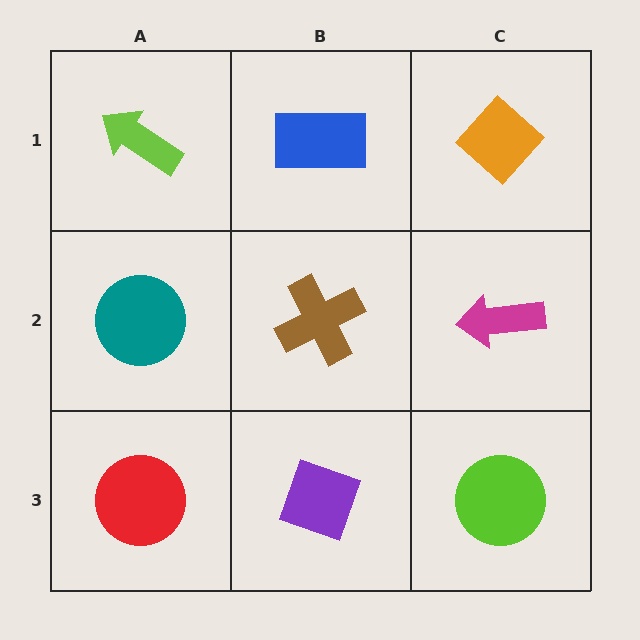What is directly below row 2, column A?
A red circle.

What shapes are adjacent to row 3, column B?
A brown cross (row 2, column B), a red circle (row 3, column A), a lime circle (row 3, column C).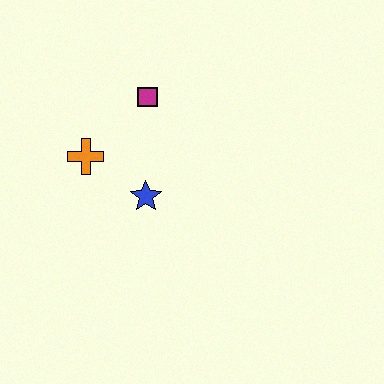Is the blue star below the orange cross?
Yes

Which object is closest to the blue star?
The orange cross is closest to the blue star.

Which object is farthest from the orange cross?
The magenta square is farthest from the orange cross.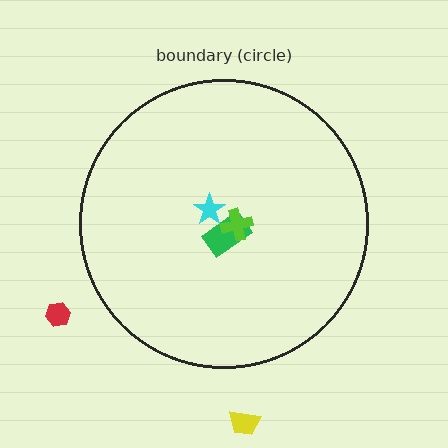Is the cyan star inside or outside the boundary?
Inside.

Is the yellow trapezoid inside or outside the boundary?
Outside.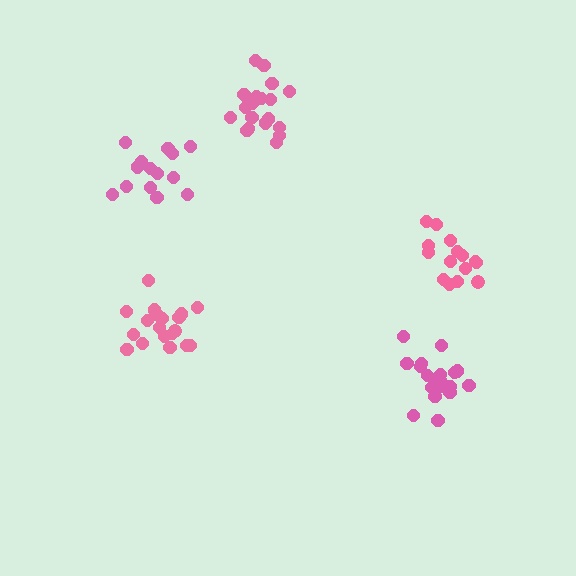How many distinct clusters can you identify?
There are 5 distinct clusters.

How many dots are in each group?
Group 1: 15 dots, Group 2: 20 dots, Group 3: 20 dots, Group 4: 14 dots, Group 5: 20 dots (89 total).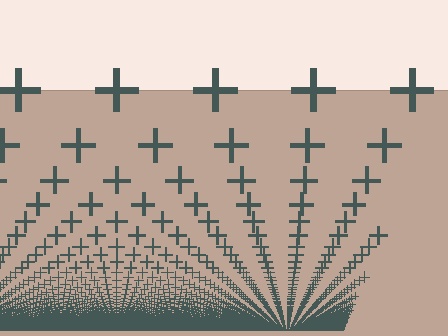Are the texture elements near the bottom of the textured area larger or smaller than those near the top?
Smaller. The gradient is inverted — elements near the bottom are smaller and denser.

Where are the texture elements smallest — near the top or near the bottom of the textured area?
Near the bottom.